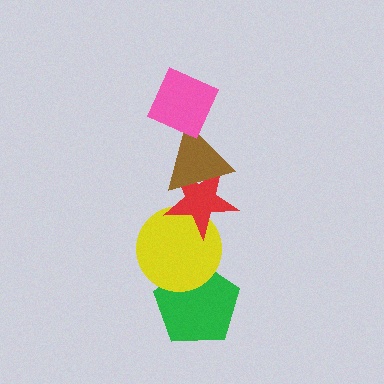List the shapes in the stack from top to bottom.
From top to bottom: the pink diamond, the brown triangle, the red star, the yellow circle, the green pentagon.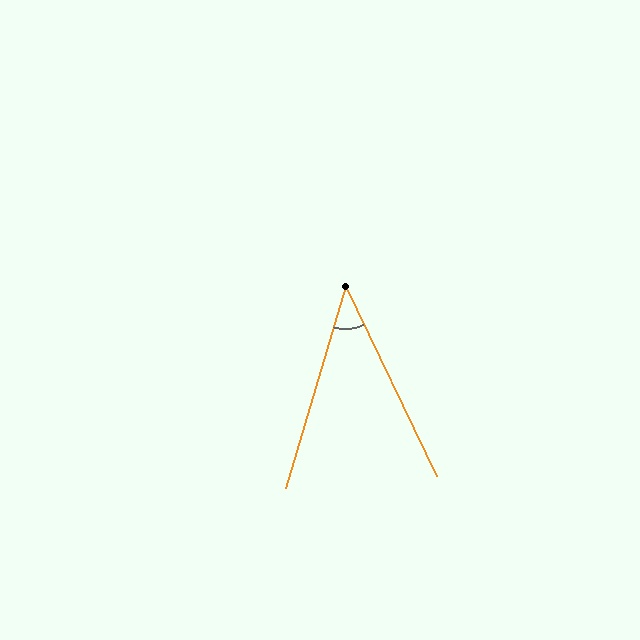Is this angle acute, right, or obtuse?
It is acute.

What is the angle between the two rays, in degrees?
Approximately 42 degrees.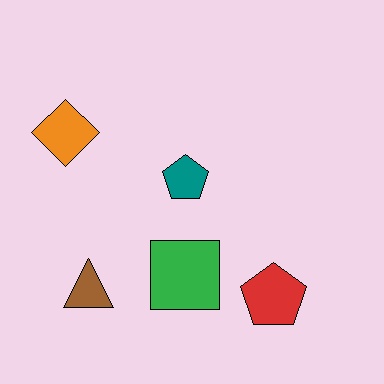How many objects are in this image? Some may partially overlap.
There are 5 objects.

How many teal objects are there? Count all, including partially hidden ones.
There is 1 teal object.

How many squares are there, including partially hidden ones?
There is 1 square.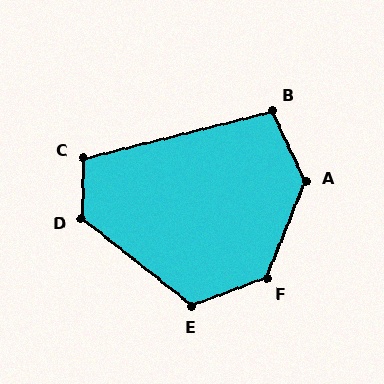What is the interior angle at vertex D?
Approximately 126 degrees (obtuse).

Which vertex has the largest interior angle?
A, at approximately 133 degrees.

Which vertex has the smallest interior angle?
B, at approximately 101 degrees.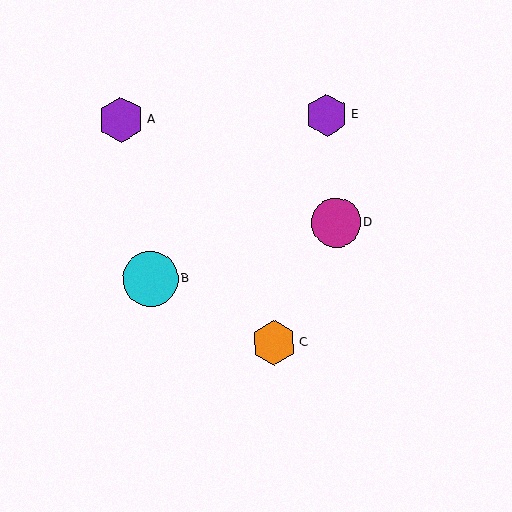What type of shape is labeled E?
Shape E is a purple hexagon.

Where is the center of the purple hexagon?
The center of the purple hexagon is at (327, 115).